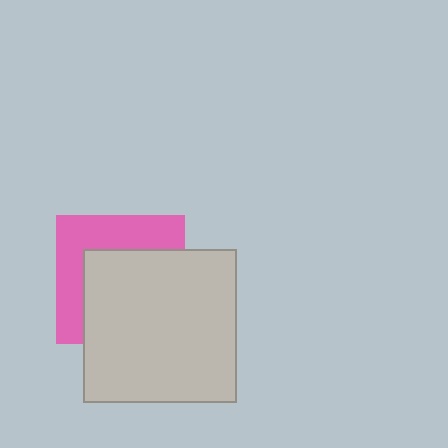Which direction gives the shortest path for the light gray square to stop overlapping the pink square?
Moving toward the lower-right gives the shortest separation.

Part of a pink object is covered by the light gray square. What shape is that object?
It is a square.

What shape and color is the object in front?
The object in front is a light gray square.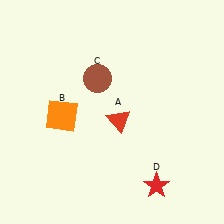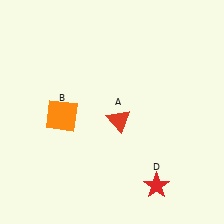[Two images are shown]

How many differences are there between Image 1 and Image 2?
There is 1 difference between the two images.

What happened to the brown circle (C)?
The brown circle (C) was removed in Image 2. It was in the top-left area of Image 1.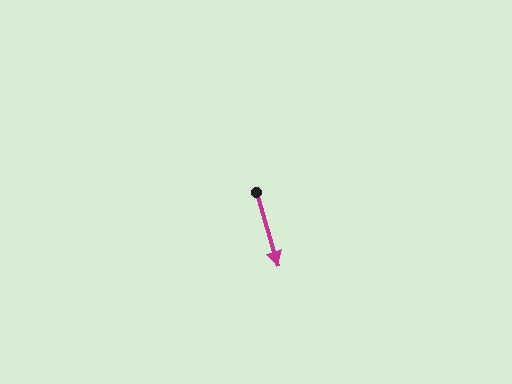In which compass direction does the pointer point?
South.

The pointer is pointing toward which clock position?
Roughly 5 o'clock.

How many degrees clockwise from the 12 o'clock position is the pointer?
Approximately 163 degrees.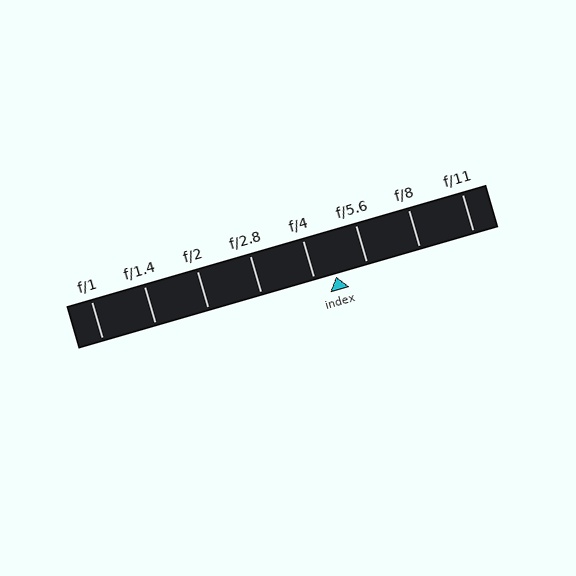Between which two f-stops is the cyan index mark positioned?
The index mark is between f/4 and f/5.6.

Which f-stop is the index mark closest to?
The index mark is closest to f/4.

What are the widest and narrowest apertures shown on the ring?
The widest aperture shown is f/1 and the narrowest is f/11.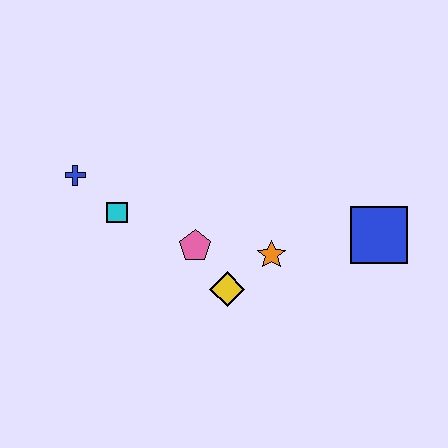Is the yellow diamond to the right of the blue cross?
Yes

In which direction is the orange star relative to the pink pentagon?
The orange star is to the right of the pink pentagon.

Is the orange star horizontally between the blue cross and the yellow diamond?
No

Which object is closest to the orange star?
The yellow diamond is closest to the orange star.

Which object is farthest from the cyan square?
The blue square is farthest from the cyan square.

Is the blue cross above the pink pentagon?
Yes